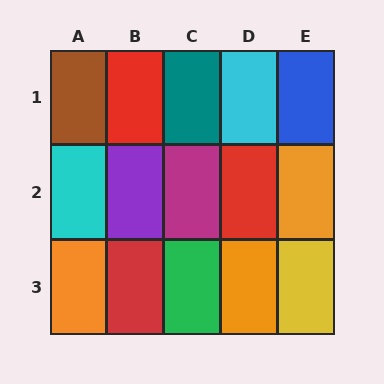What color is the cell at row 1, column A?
Brown.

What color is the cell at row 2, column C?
Magenta.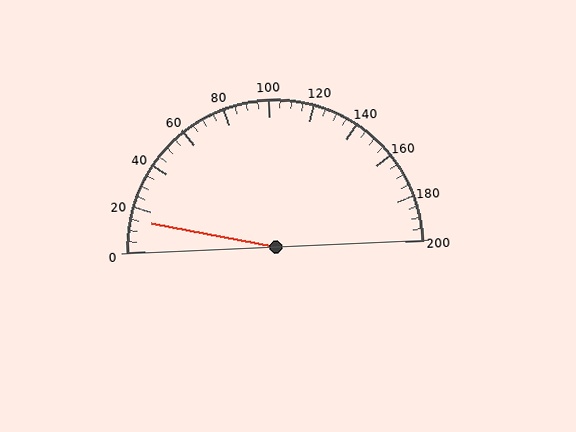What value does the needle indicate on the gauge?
The needle indicates approximately 15.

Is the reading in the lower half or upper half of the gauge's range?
The reading is in the lower half of the range (0 to 200).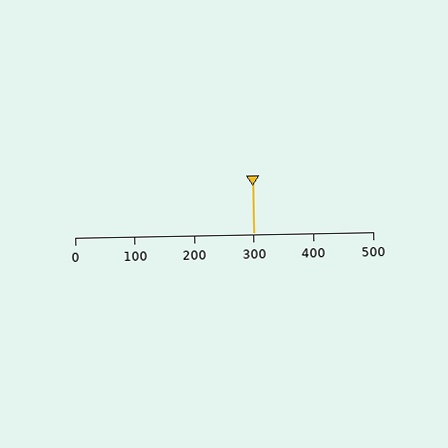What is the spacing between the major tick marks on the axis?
The major ticks are spaced 100 apart.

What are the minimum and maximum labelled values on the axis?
The axis runs from 0 to 500.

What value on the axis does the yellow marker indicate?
The marker indicates approximately 300.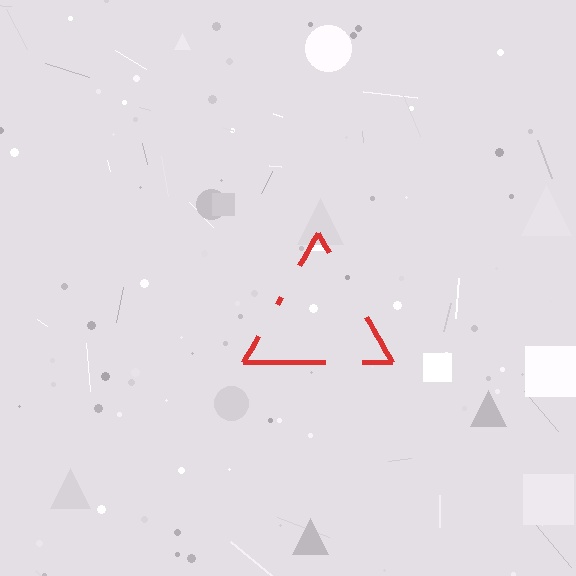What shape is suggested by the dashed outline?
The dashed outline suggests a triangle.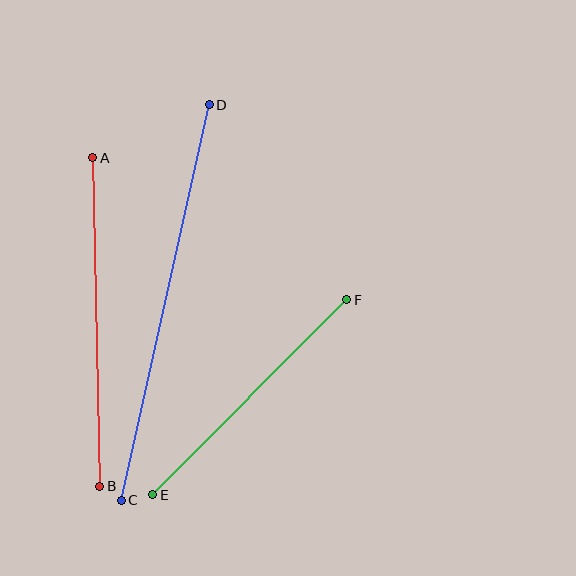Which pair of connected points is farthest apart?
Points C and D are farthest apart.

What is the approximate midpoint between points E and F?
The midpoint is at approximately (250, 397) pixels.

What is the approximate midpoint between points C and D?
The midpoint is at approximately (165, 303) pixels.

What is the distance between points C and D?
The distance is approximately 405 pixels.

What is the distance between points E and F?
The distance is approximately 275 pixels.